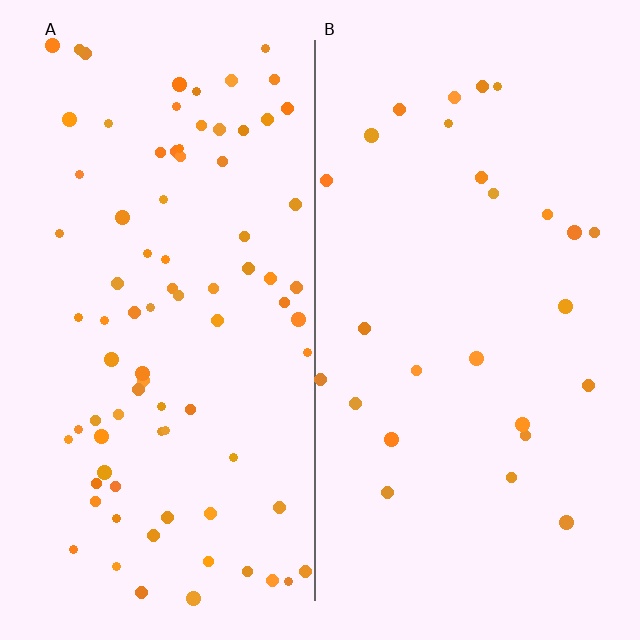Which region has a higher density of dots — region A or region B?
A (the left).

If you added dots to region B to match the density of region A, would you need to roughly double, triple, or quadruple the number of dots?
Approximately triple.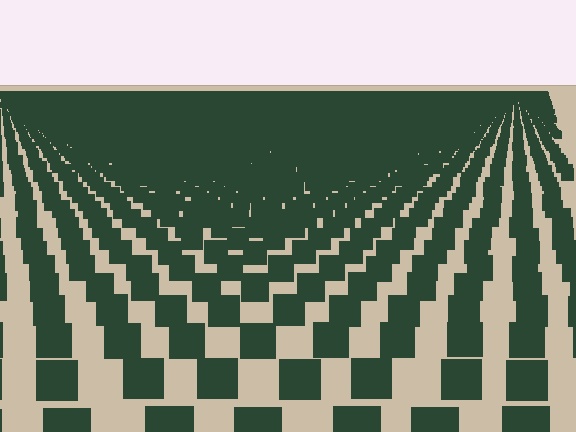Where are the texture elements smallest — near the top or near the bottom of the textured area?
Near the top.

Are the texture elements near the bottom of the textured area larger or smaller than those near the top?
Larger. Near the bottom, elements are closer to the viewer and appear at a bigger on-screen size.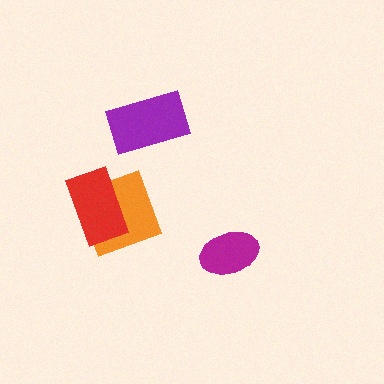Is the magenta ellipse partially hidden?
No, no other shape covers it.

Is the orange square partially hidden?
Yes, it is partially covered by another shape.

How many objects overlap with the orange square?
1 object overlaps with the orange square.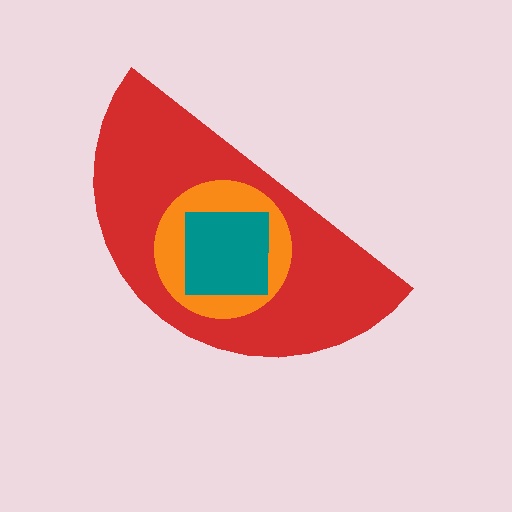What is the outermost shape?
The red semicircle.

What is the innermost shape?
The teal square.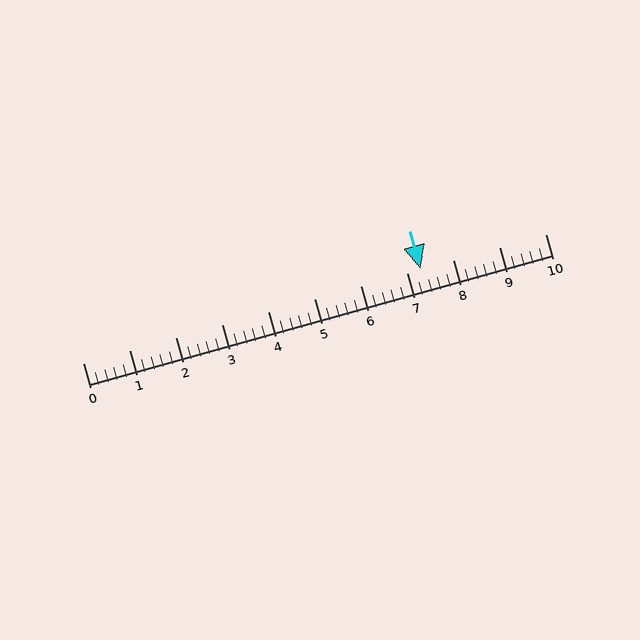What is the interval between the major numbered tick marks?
The major tick marks are spaced 1 units apart.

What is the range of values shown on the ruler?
The ruler shows values from 0 to 10.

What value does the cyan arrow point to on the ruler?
The cyan arrow points to approximately 7.3.